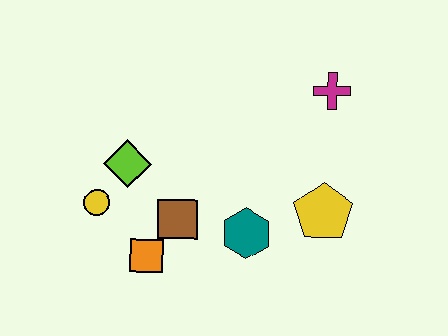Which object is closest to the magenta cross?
The yellow pentagon is closest to the magenta cross.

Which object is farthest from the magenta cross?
The yellow circle is farthest from the magenta cross.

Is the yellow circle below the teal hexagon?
No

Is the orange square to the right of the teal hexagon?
No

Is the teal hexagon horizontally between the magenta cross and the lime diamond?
Yes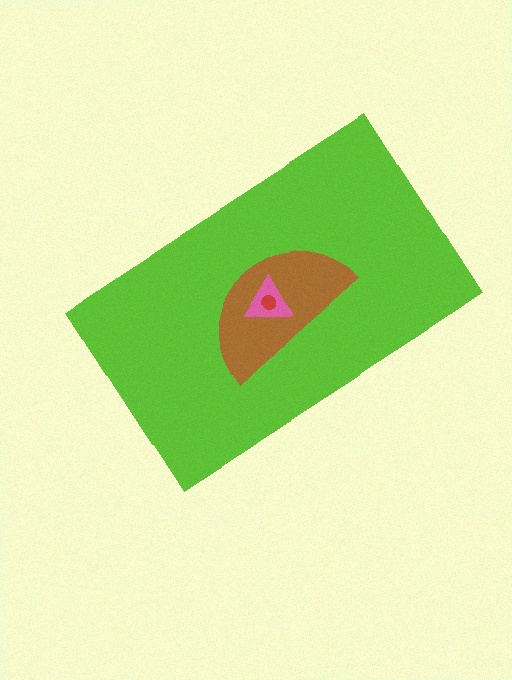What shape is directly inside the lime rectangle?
The brown semicircle.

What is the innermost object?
The red circle.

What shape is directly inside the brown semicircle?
The pink triangle.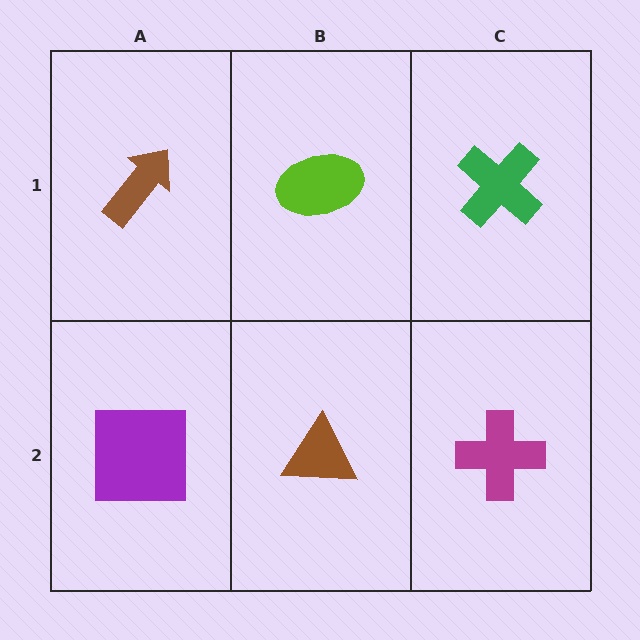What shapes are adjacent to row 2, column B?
A lime ellipse (row 1, column B), a purple square (row 2, column A), a magenta cross (row 2, column C).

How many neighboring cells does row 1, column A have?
2.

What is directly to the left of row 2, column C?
A brown triangle.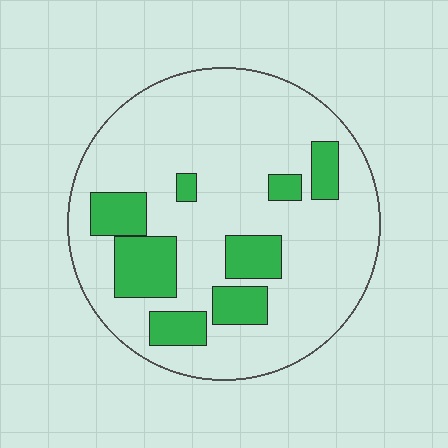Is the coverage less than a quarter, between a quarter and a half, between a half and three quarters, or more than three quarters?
Less than a quarter.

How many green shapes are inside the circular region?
8.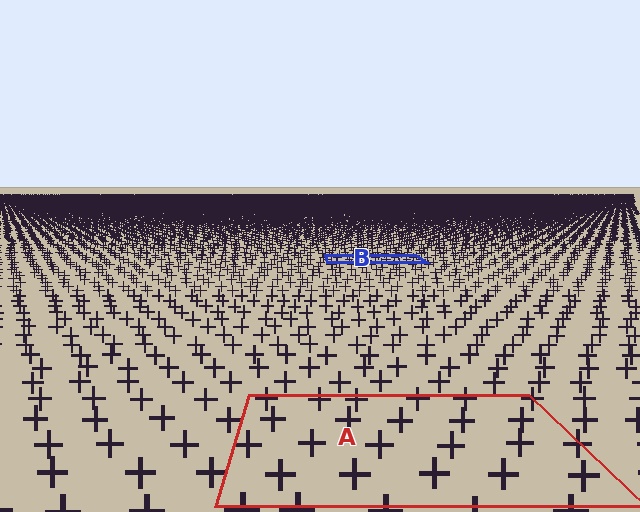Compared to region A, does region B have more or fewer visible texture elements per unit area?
Region B has more texture elements per unit area — they are packed more densely because it is farther away.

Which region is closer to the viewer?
Region A is closer. The texture elements there are larger and more spread out.